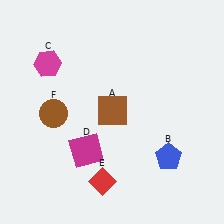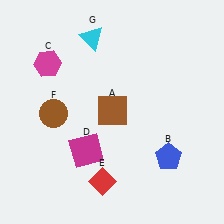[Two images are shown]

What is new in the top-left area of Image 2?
A cyan triangle (G) was added in the top-left area of Image 2.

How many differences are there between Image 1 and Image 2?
There is 1 difference between the two images.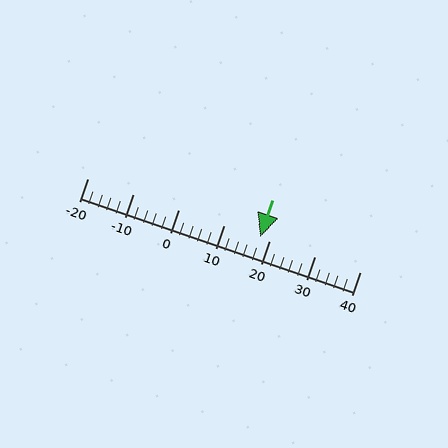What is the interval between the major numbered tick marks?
The major tick marks are spaced 10 units apart.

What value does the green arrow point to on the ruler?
The green arrow points to approximately 18.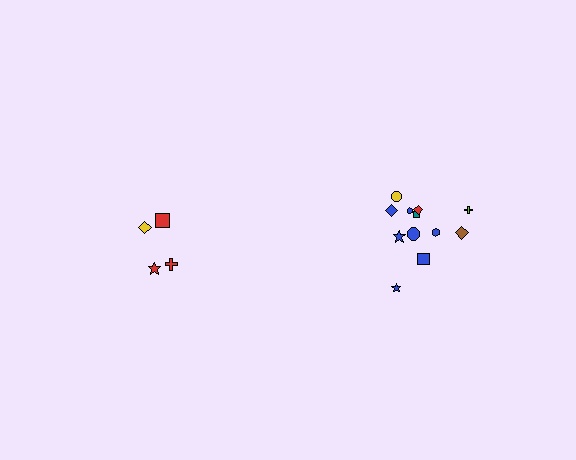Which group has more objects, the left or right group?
The right group.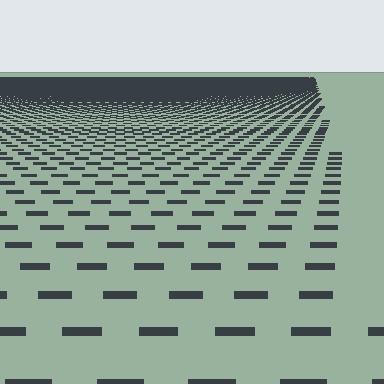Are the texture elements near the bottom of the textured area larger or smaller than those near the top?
Larger. Near the bottom, elements are closer to the viewer and appear at a bigger on-screen size.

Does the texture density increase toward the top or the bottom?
Density increases toward the top.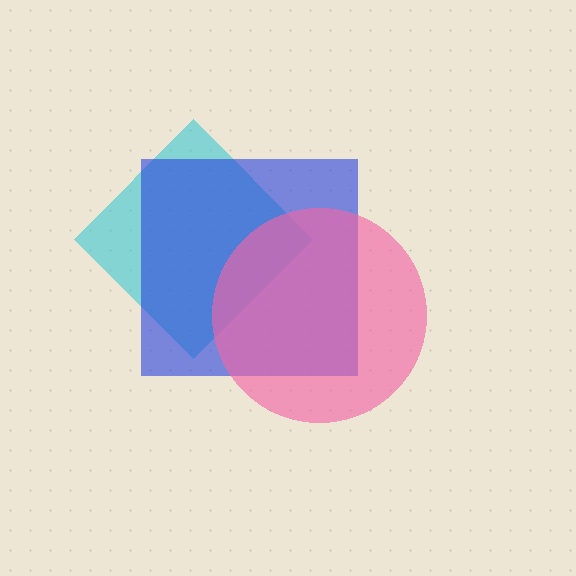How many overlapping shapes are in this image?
There are 3 overlapping shapes in the image.